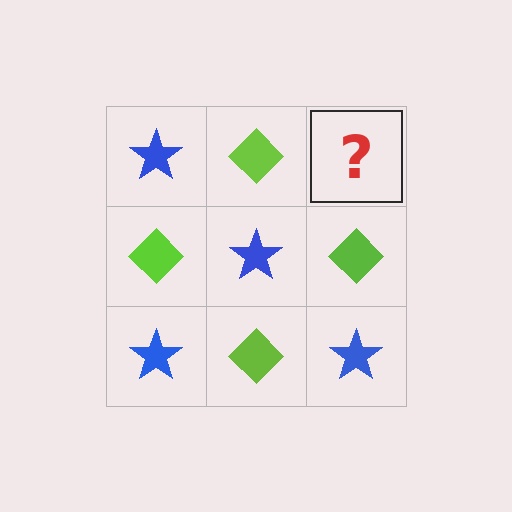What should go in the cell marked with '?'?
The missing cell should contain a blue star.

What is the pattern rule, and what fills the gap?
The rule is that it alternates blue star and lime diamond in a checkerboard pattern. The gap should be filled with a blue star.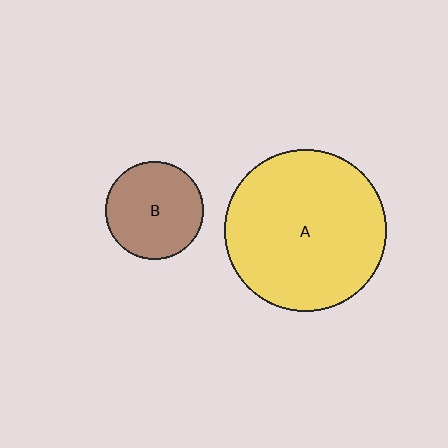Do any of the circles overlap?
No, none of the circles overlap.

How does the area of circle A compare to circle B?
Approximately 2.7 times.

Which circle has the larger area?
Circle A (yellow).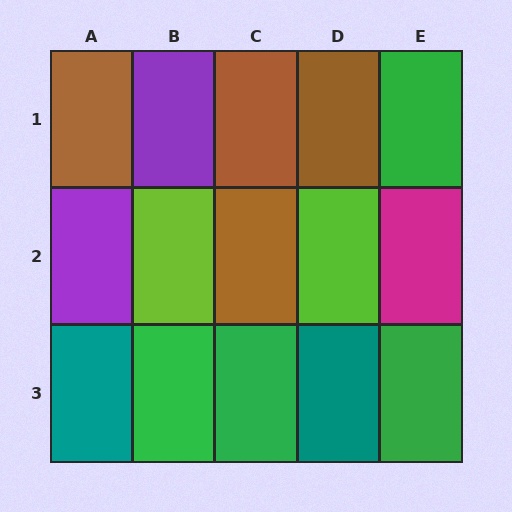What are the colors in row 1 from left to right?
Brown, purple, brown, brown, green.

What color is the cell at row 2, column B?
Lime.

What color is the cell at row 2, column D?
Lime.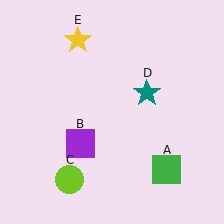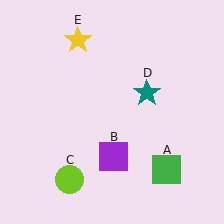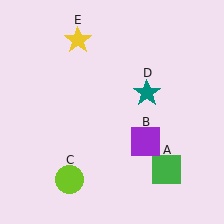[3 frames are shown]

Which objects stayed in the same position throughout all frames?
Green square (object A) and lime circle (object C) and teal star (object D) and yellow star (object E) remained stationary.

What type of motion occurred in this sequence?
The purple square (object B) rotated counterclockwise around the center of the scene.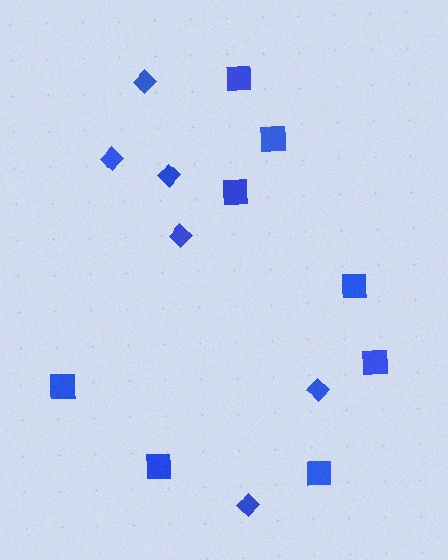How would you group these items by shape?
There are 2 groups: one group of diamonds (6) and one group of squares (8).